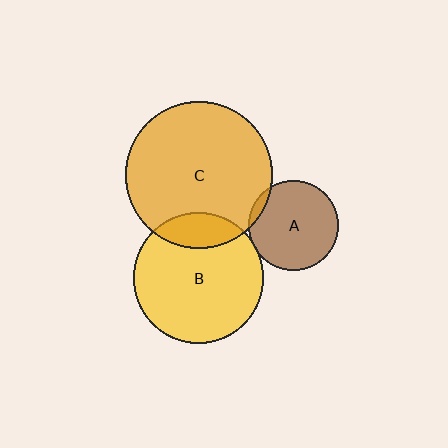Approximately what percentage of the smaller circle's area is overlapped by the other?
Approximately 5%.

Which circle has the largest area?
Circle C (orange).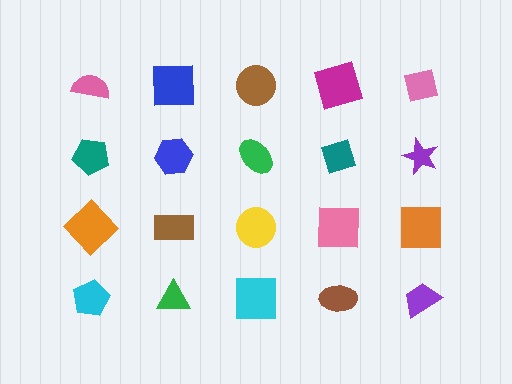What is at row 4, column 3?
A cyan square.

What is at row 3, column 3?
A yellow circle.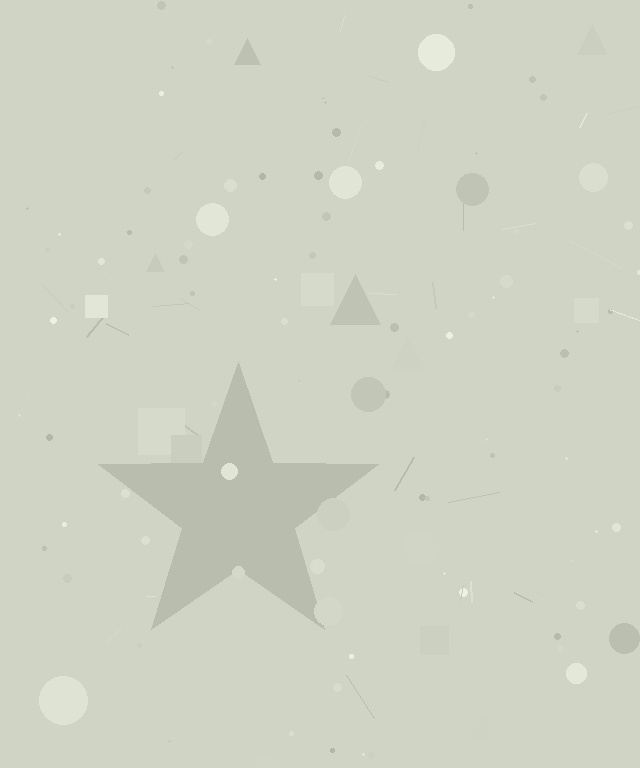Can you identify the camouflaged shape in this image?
The camouflaged shape is a star.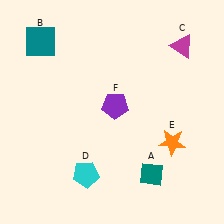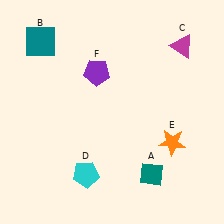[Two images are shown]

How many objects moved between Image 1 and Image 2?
1 object moved between the two images.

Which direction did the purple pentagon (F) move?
The purple pentagon (F) moved up.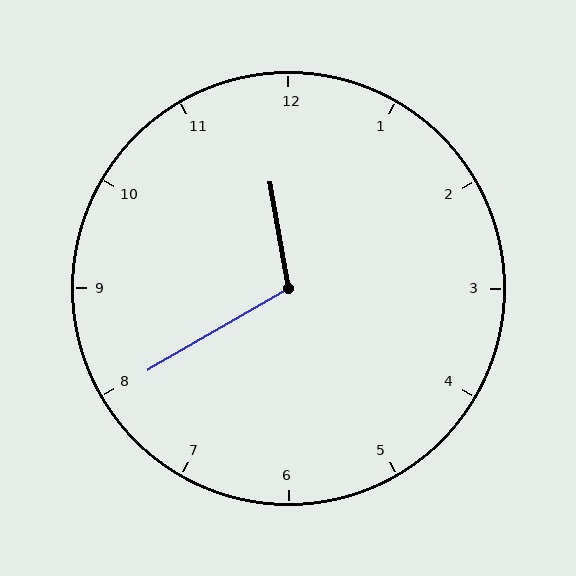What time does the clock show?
11:40.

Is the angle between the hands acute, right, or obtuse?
It is obtuse.